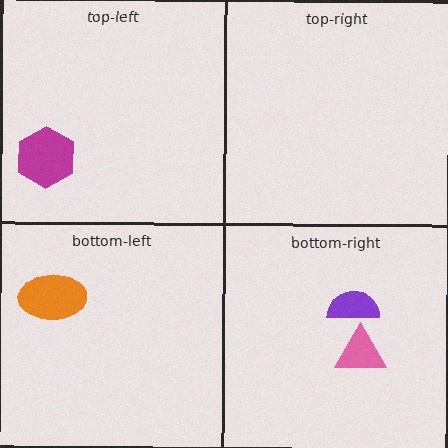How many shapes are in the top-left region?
1.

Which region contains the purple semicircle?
The bottom-right region.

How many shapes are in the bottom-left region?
1.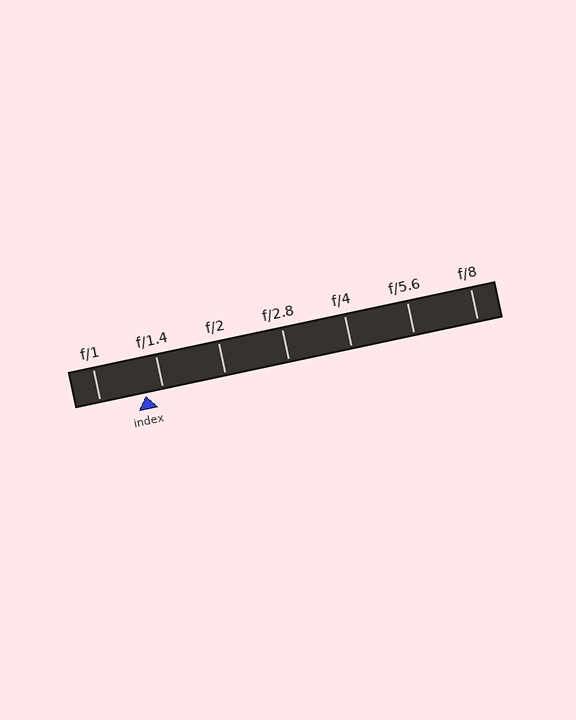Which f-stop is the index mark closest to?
The index mark is closest to f/1.4.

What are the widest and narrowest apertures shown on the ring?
The widest aperture shown is f/1 and the narrowest is f/8.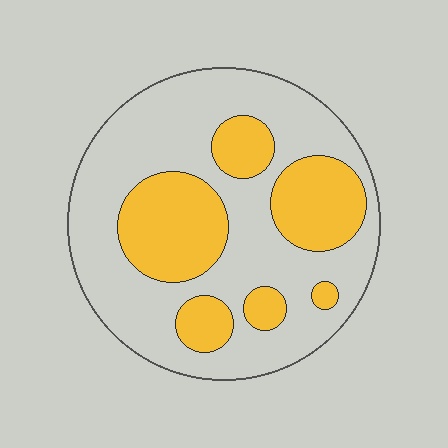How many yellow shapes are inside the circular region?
6.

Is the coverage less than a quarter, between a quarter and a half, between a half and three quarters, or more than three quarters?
Between a quarter and a half.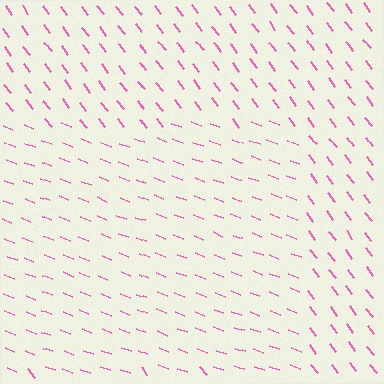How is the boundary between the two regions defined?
The boundary is defined purely by a change in line orientation (approximately 32 degrees difference). All lines are the same color and thickness.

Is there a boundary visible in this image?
Yes, there is a texture boundary formed by a change in line orientation.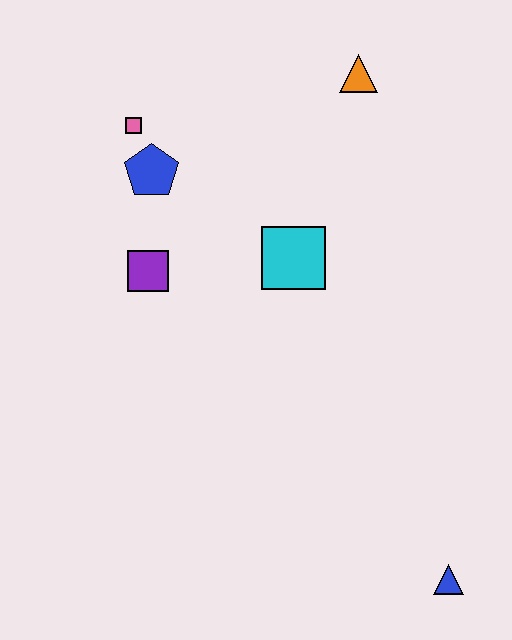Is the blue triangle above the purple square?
No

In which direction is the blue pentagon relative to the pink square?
The blue pentagon is below the pink square.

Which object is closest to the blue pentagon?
The pink square is closest to the blue pentagon.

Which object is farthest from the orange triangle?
The blue triangle is farthest from the orange triangle.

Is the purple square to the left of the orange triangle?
Yes